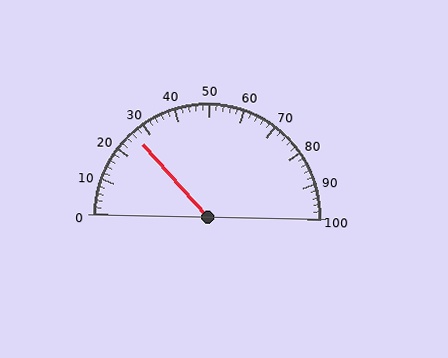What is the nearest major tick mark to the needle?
The nearest major tick mark is 30.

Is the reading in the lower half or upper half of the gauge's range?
The reading is in the lower half of the range (0 to 100).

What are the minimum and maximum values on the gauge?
The gauge ranges from 0 to 100.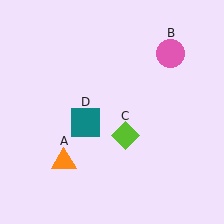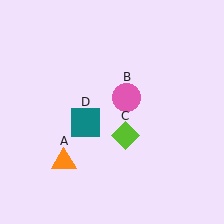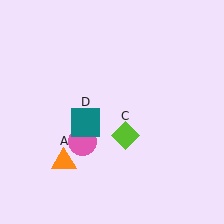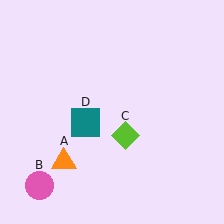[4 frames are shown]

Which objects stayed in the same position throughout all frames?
Orange triangle (object A) and lime diamond (object C) and teal square (object D) remained stationary.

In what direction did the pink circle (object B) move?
The pink circle (object B) moved down and to the left.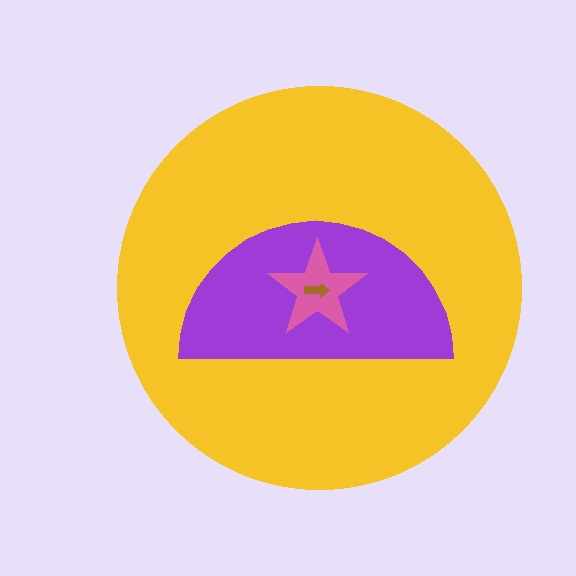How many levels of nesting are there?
4.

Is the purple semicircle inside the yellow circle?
Yes.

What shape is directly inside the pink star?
The brown arrow.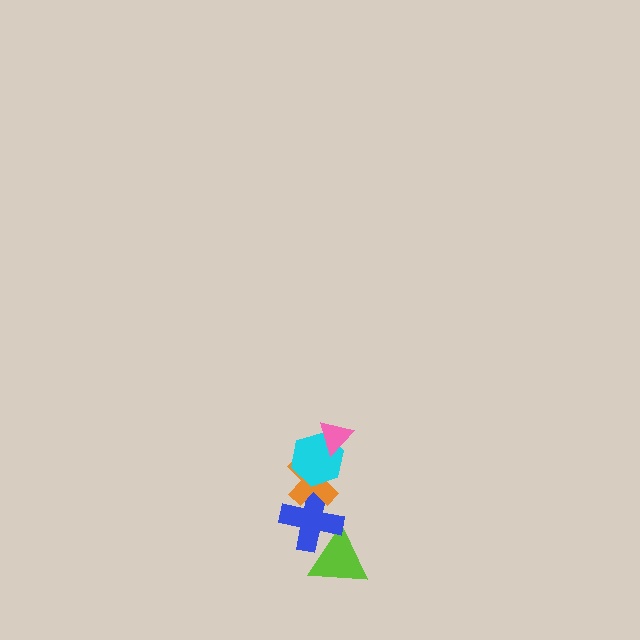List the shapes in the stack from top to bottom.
From top to bottom: the pink triangle, the cyan hexagon, the orange cross, the blue cross, the lime triangle.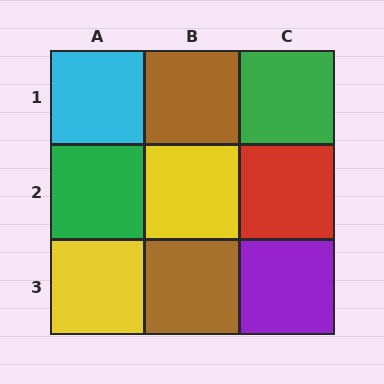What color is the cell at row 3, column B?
Brown.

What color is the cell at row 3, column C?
Purple.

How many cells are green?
2 cells are green.